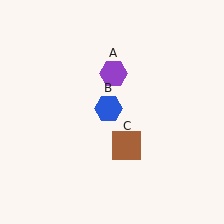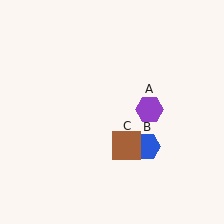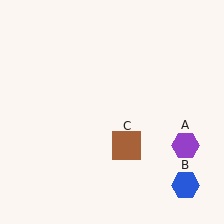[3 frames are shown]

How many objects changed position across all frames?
2 objects changed position: purple hexagon (object A), blue hexagon (object B).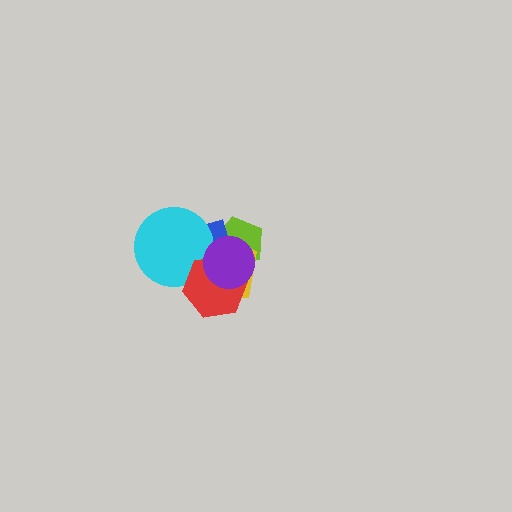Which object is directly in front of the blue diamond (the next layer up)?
The cyan circle is directly in front of the blue diamond.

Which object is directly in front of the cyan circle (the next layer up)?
The red hexagon is directly in front of the cyan circle.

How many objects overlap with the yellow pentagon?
5 objects overlap with the yellow pentagon.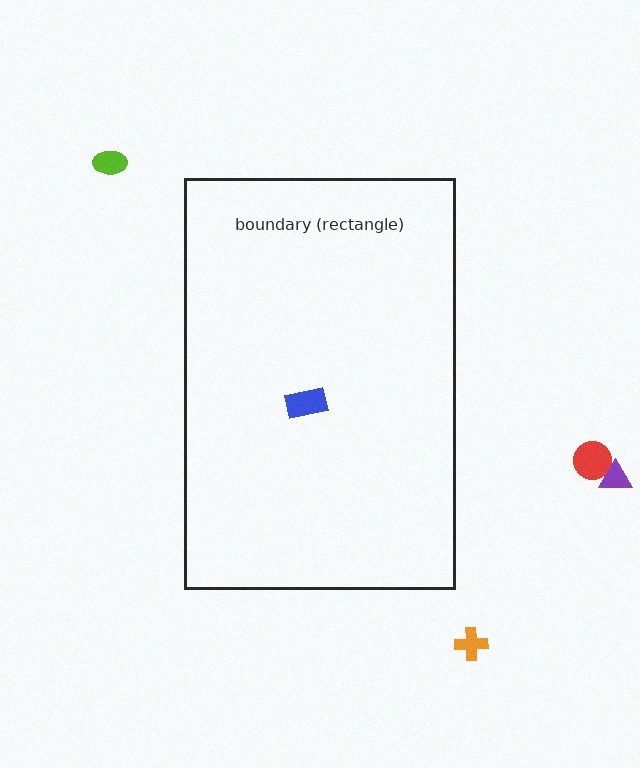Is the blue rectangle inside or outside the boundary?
Inside.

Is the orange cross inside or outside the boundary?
Outside.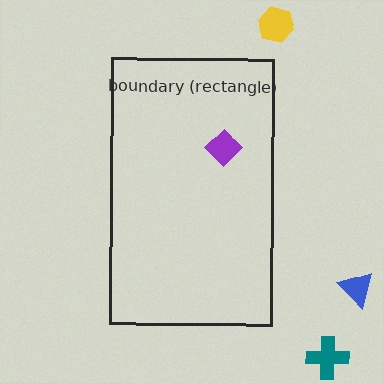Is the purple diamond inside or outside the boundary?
Inside.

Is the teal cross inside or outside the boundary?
Outside.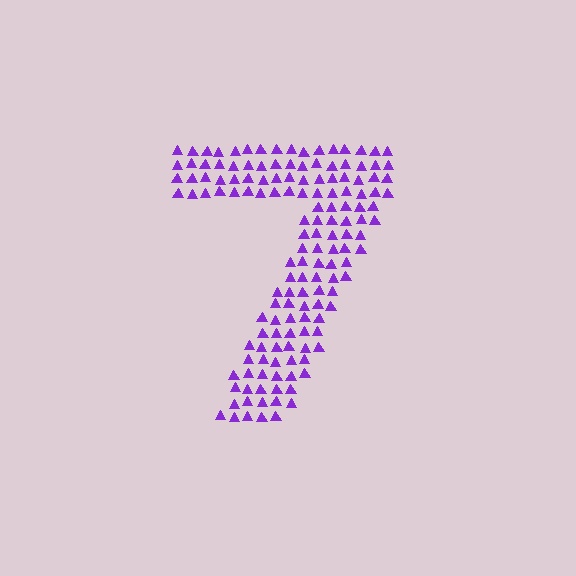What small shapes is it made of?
It is made of small triangles.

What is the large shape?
The large shape is the digit 7.